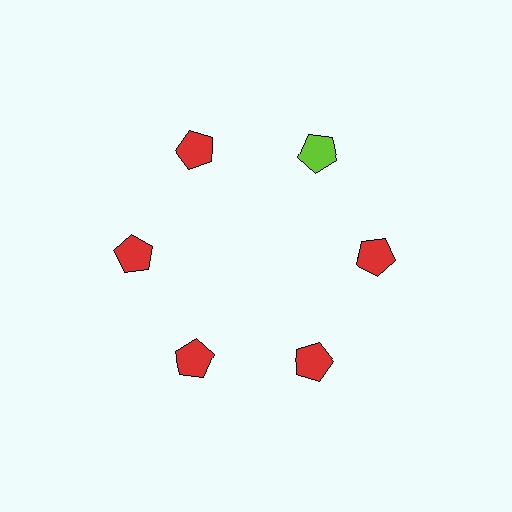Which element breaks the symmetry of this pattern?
The lime pentagon at roughly the 1 o'clock position breaks the symmetry. All other shapes are red pentagons.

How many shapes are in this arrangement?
There are 6 shapes arranged in a ring pattern.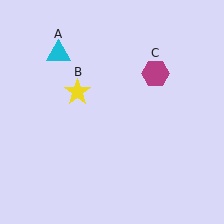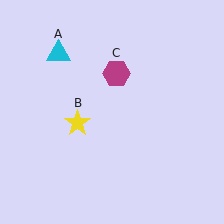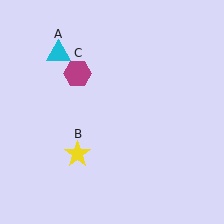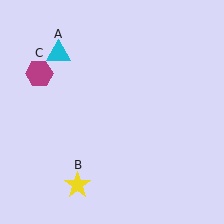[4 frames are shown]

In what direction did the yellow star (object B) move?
The yellow star (object B) moved down.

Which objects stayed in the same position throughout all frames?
Cyan triangle (object A) remained stationary.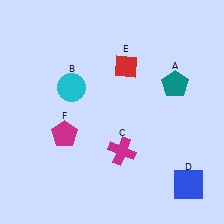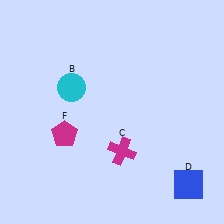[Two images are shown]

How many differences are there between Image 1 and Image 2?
There are 2 differences between the two images.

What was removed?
The red diamond (E), the teal pentagon (A) were removed in Image 2.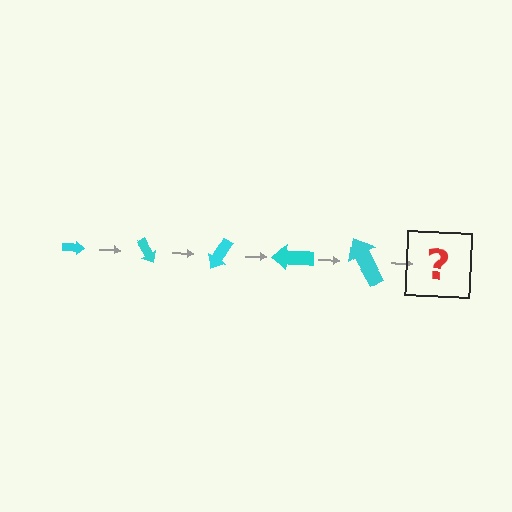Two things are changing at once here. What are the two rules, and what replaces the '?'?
The two rules are that the arrow grows larger each step and it rotates 60 degrees each step. The '?' should be an arrow, larger than the previous one and rotated 300 degrees from the start.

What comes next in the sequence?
The next element should be an arrow, larger than the previous one and rotated 300 degrees from the start.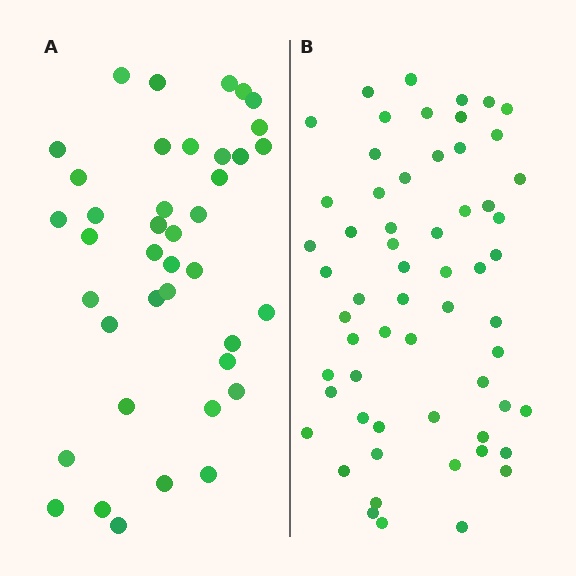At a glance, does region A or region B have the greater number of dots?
Region B (the right region) has more dots.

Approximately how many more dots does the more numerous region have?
Region B has approximately 20 more dots than region A.